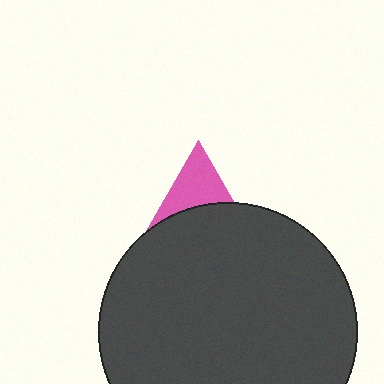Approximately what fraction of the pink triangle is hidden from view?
Roughly 63% of the pink triangle is hidden behind the dark gray circle.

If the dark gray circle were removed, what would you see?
You would see the complete pink triangle.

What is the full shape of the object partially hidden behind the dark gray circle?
The partially hidden object is a pink triangle.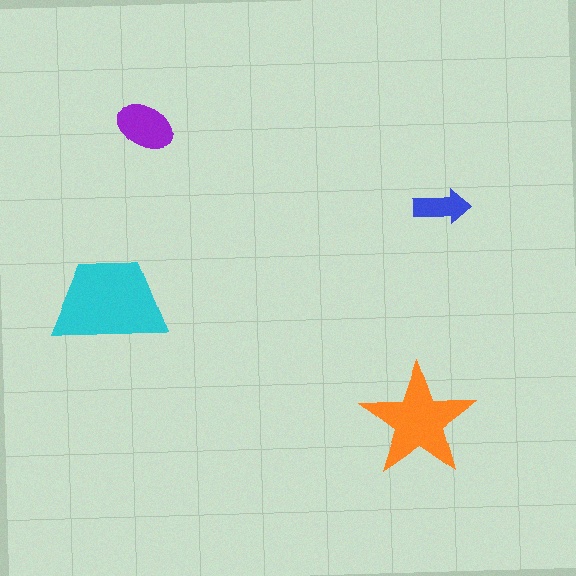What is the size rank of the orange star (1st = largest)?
2nd.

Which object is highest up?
The purple ellipse is topmost.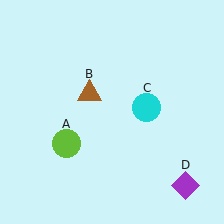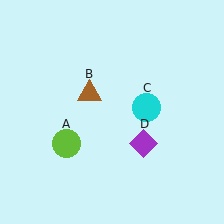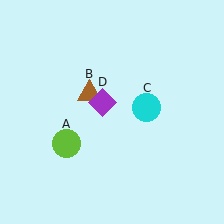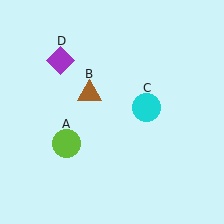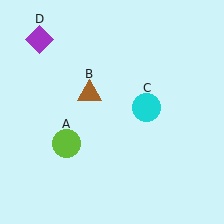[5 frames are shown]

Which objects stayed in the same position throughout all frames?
Lime circle (object A) and brown triangle (object B) and cyan circle (object C) remained stationary.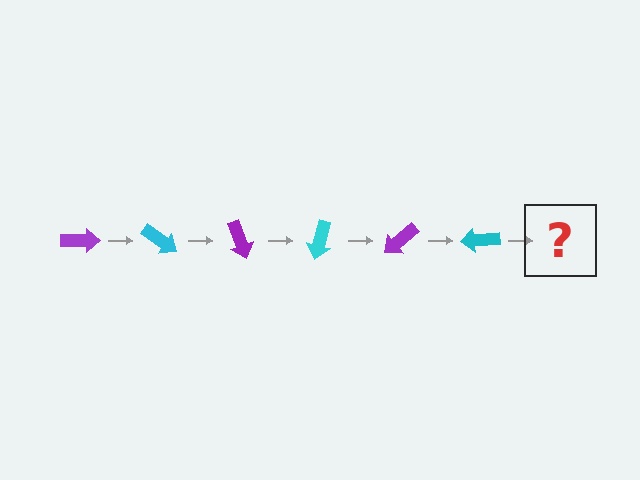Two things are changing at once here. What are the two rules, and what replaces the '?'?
The two rules are that it rotates 35 degrees each step and the color cycles through purple and cyan. The '?' should be a purple arrow, rotated 210 degrees from the start.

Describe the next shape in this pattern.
It should be a purple arrow, rotated 210 degrees from the start.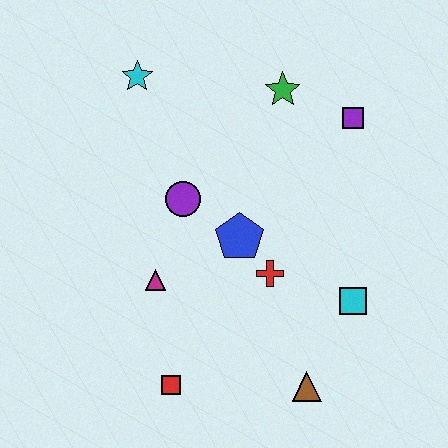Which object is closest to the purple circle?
The blue pentagon is closest to the purple circle.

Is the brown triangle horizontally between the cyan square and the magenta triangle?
Yes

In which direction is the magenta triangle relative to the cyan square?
The magenta triangle is to the left of the cyan square.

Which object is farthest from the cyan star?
The brown triangle is farthest from the cyan star.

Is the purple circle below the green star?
Yes